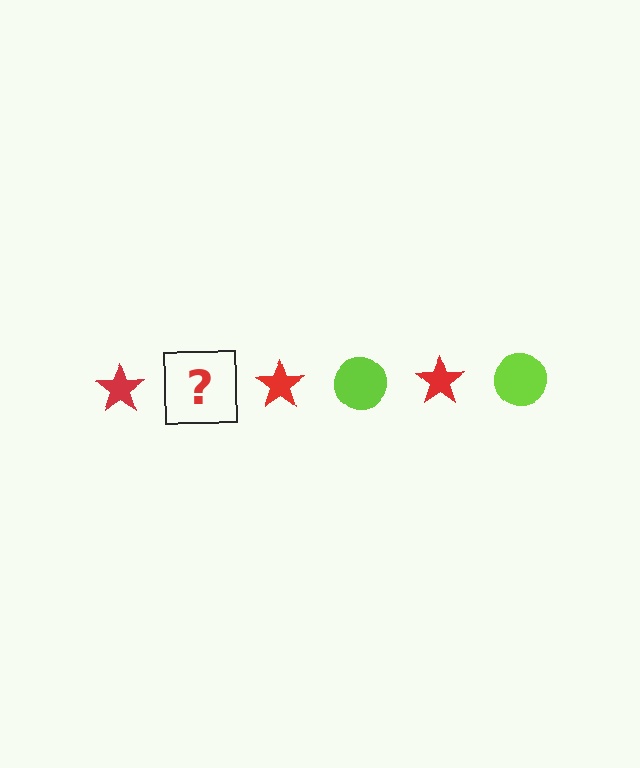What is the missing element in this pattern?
The missing element is a lime circle.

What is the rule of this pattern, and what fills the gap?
The rule is that the pattern alternates between red star and lime circle. The gap should be filled with a lime circle.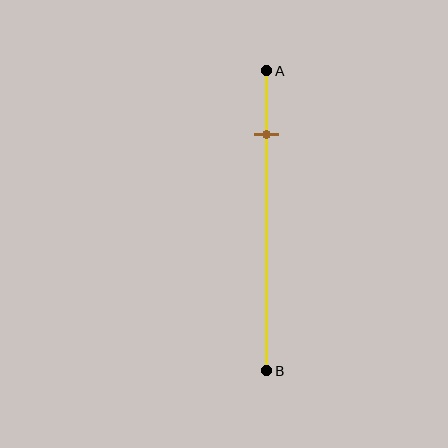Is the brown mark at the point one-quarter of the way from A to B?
No, the mark is at about 20% from A, not at the 25% one-quarter point.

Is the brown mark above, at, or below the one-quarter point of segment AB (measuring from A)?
The brown mark is above the one-quarter point of segment AB.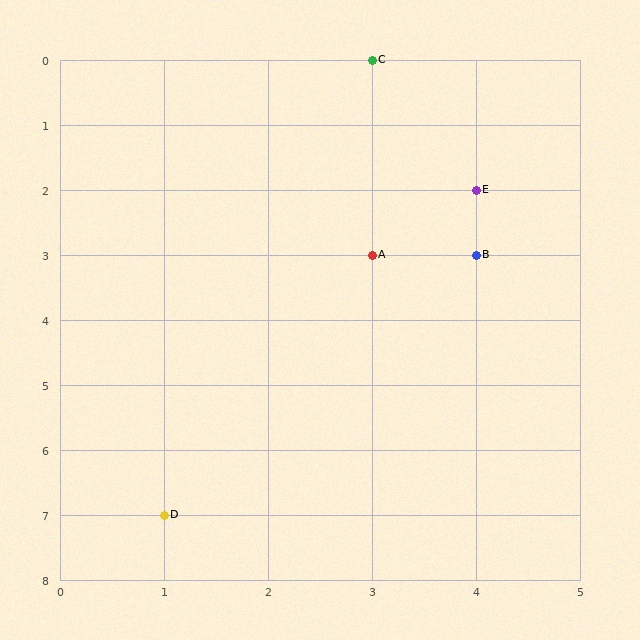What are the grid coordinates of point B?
Point B is at grid coordinates (4, 3).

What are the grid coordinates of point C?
Point C is at grid coordinates (3, 0).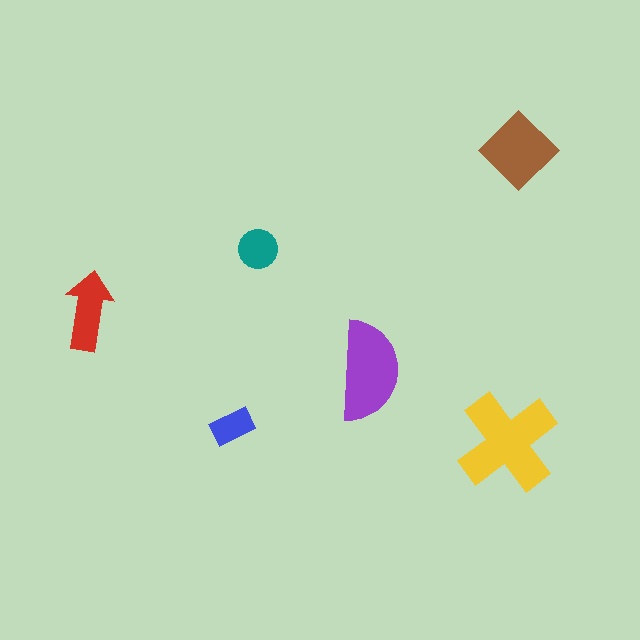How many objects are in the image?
There are 6 objects in the image.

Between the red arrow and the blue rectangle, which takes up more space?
The red arrow.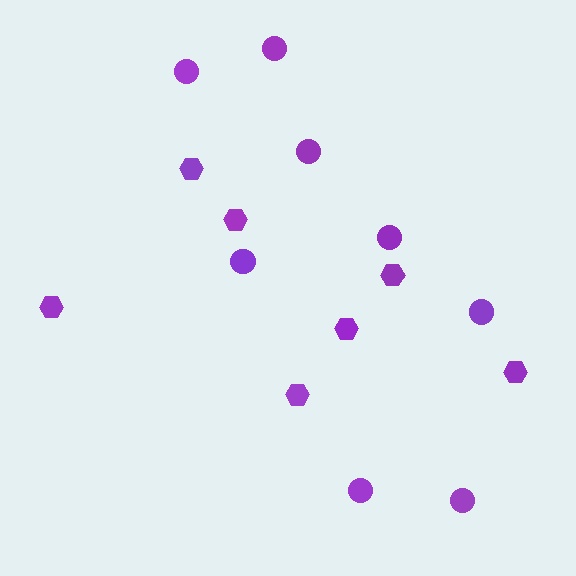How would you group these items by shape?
There are 2 groups: one group of circles (8) and one group of hexagons (7).